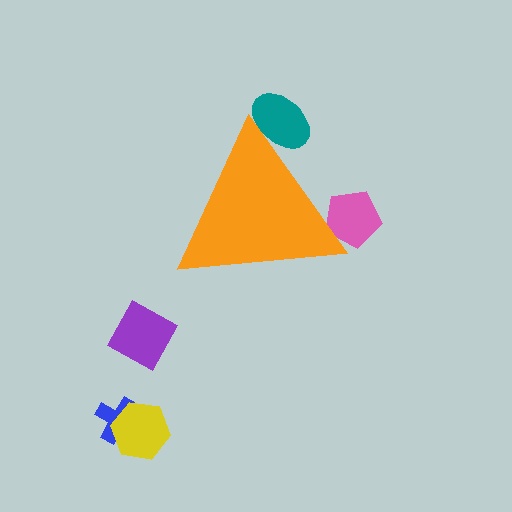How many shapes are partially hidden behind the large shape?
2 shapes are partially hidden.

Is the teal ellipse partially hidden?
Yes, the teal ellipse is partially hidden behind the orange triangle.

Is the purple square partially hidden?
No, the purple square is fully visible.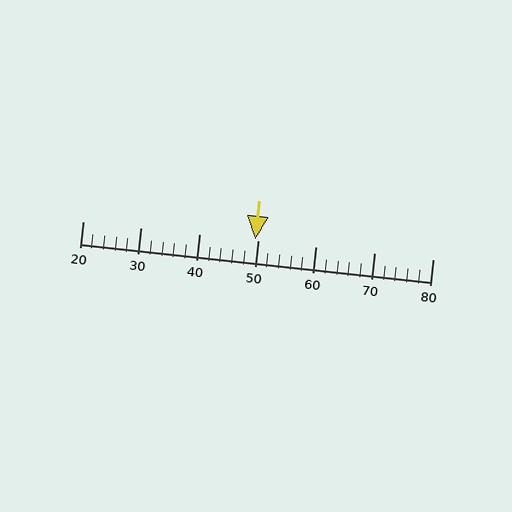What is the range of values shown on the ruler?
The ruler shows values from 20 to 80.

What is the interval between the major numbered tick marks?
The major tick marks are spaced 10 units apart.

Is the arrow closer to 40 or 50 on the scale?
The arrow is closer to 50.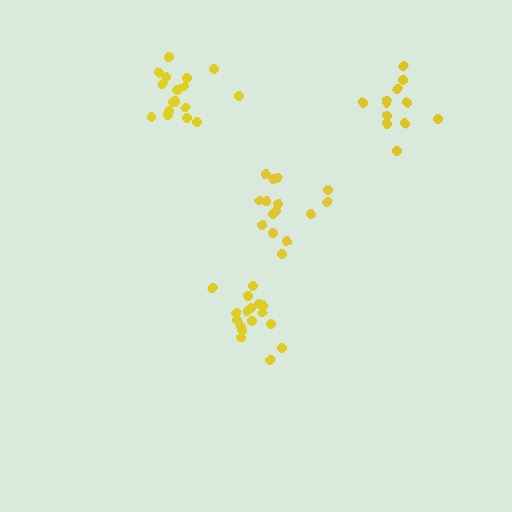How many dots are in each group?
Group 1: 18 dots, Group 2: 12 dots, Group 3: 17 dots, Group 4: 15 dots (62 total).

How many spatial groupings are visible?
There are 4 spatial groupings.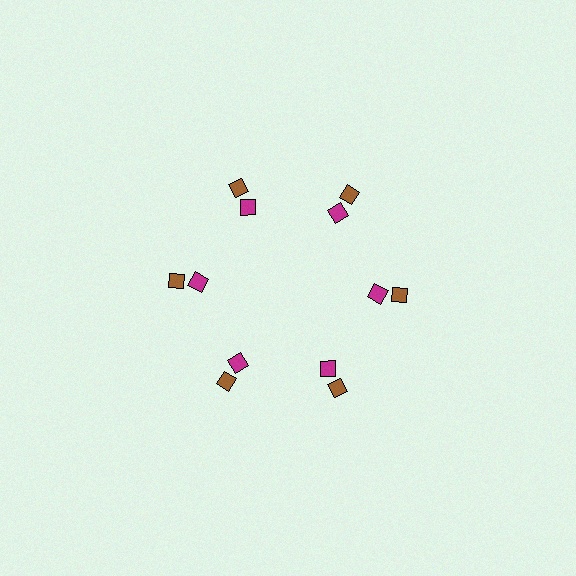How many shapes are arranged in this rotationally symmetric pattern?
There are 12 shapes, arranged in 6 groups of 2.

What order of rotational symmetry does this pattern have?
This pattern has 6-fold rotational symmetry.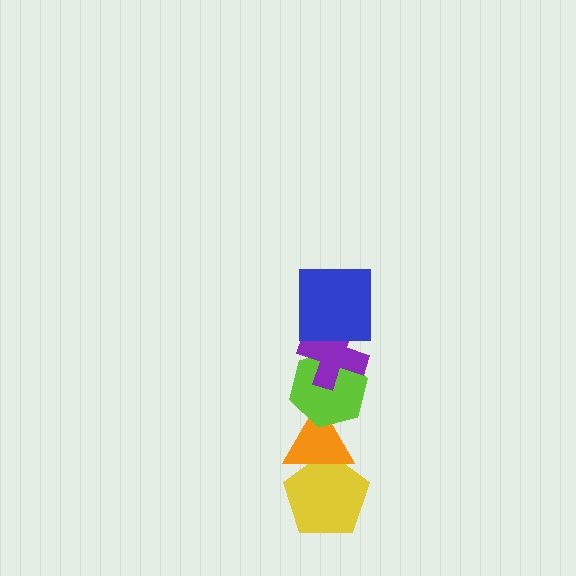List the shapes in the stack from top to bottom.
From top to bottom: the blue square, the purple cross, the lime hexagon, the orange triangle, the yellow pentagon.